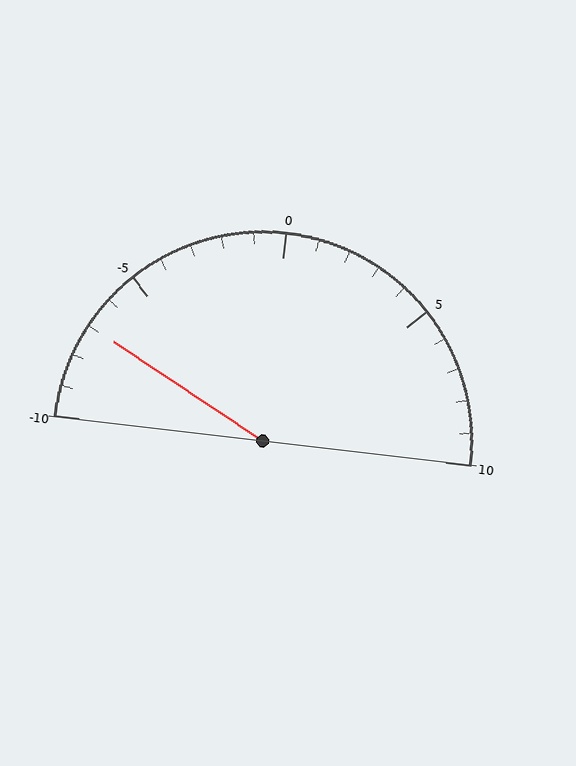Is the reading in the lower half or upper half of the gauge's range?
The reading is in the lower half of the range (-10 to 10).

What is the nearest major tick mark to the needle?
The nearest major tick mark is -5.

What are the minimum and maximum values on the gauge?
The gauge ranges from -10 to 10.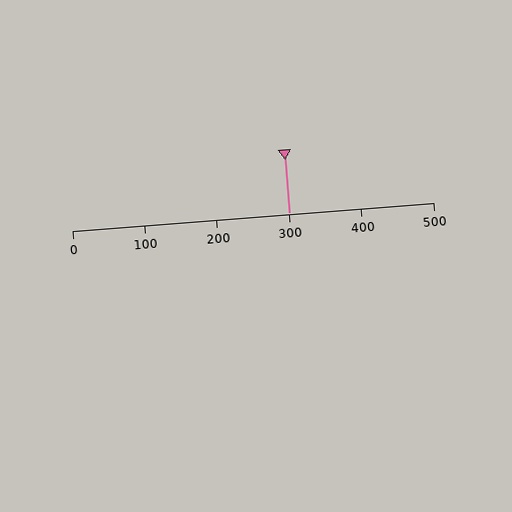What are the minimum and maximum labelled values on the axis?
The axis runs from 0 to 500.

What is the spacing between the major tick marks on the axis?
The major ticks are spaced 100 apart.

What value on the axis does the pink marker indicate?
The marker indicates approximately 300.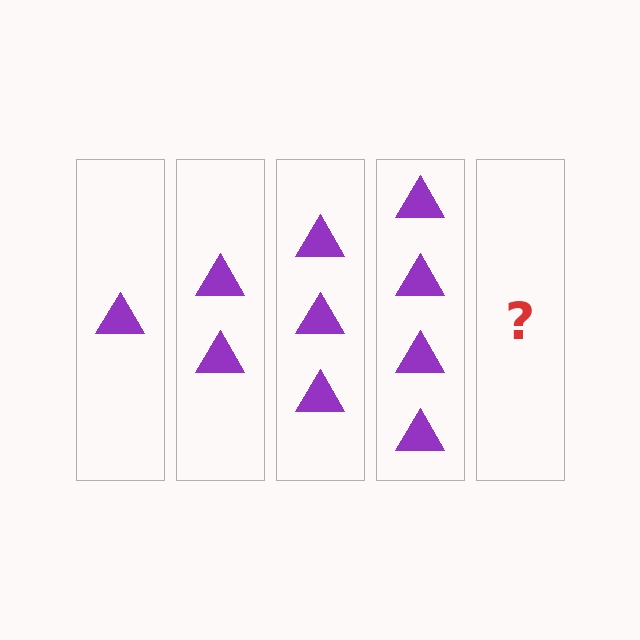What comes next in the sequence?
The next element should be 5 triangles.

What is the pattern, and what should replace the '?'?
The pattern is that each step adds one more triangle. The '?' should be 5 triangles.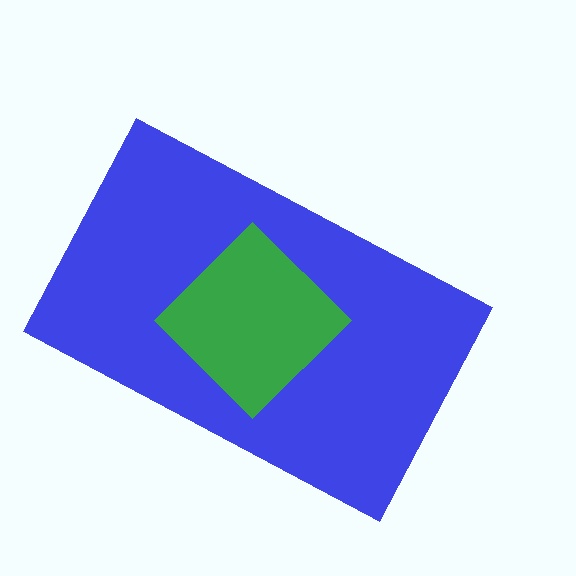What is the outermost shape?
The blue rectangle.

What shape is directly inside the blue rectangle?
The green diamond.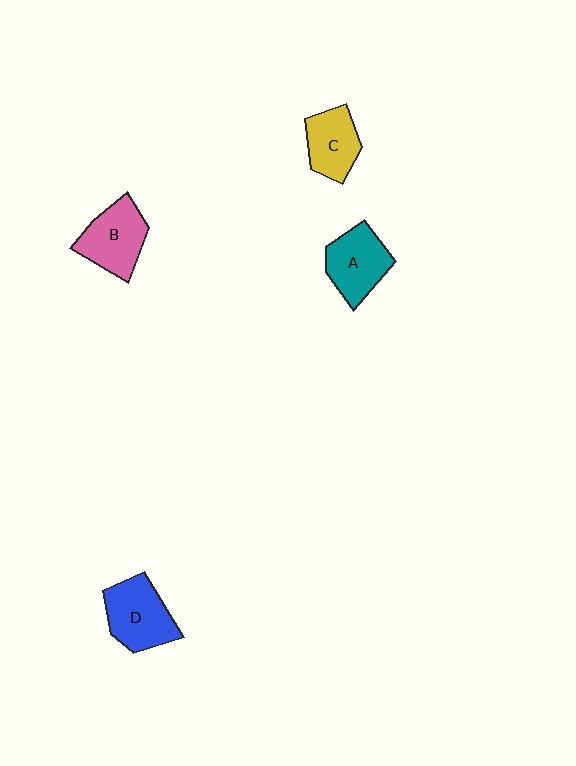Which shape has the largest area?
Shape D (blue).